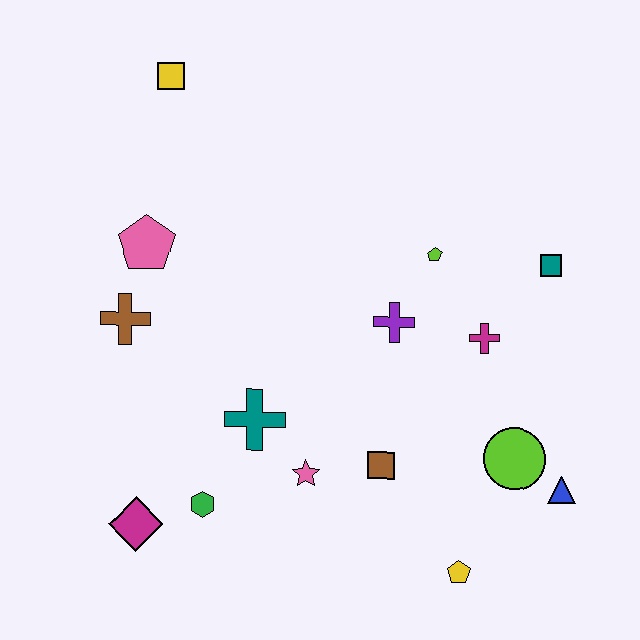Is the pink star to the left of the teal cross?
No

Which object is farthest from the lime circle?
The yellow square is farthest from the lime circle.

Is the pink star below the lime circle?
Yes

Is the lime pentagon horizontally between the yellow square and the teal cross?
No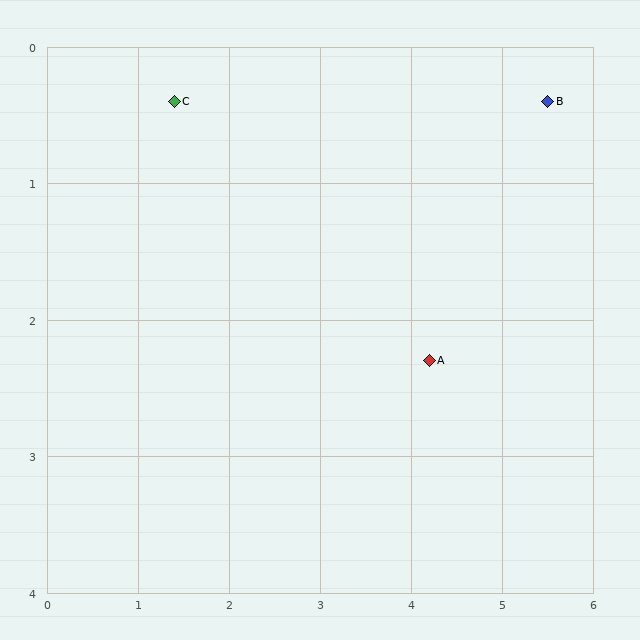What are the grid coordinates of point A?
Point A is at approximately (4.2, 2.3).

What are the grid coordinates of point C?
Point C is at approximately (1.4, 0.4).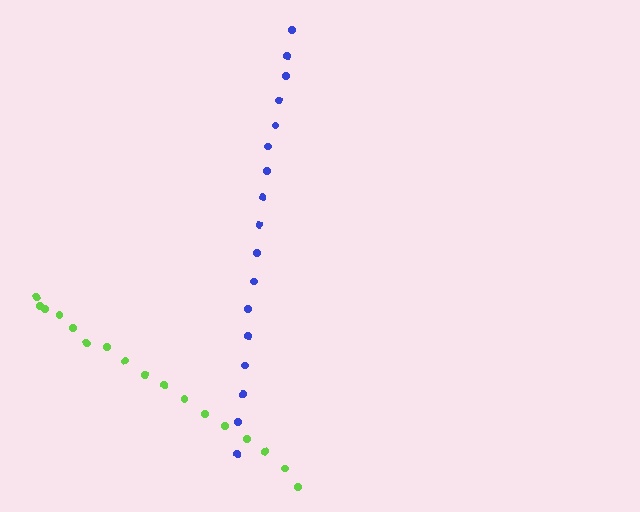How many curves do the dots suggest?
There are 2 distinct paths.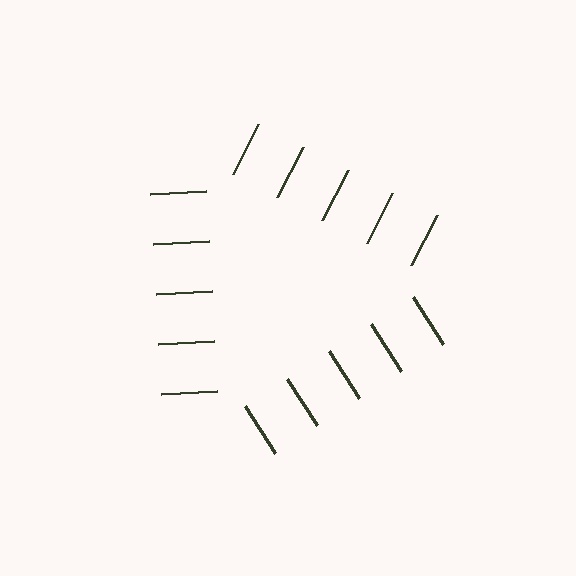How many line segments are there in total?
15 — 5 along each of the 3 edges.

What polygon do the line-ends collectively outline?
An illusory triangle — the line segments terminate on its edges but no continuous stroke is drawn.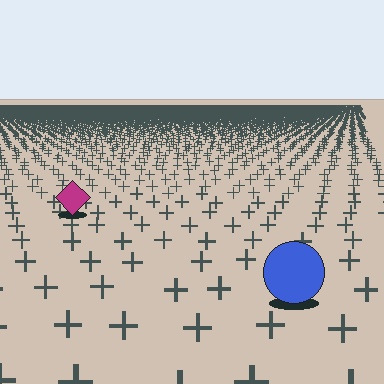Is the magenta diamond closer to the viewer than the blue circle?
No. The blue circle is closer — you can tell from the texture gradient: the ground texture is coarser near it.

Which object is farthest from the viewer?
The magenta diamond is farthest from the viewer. It appears smaller and the ground texture around it is denser.